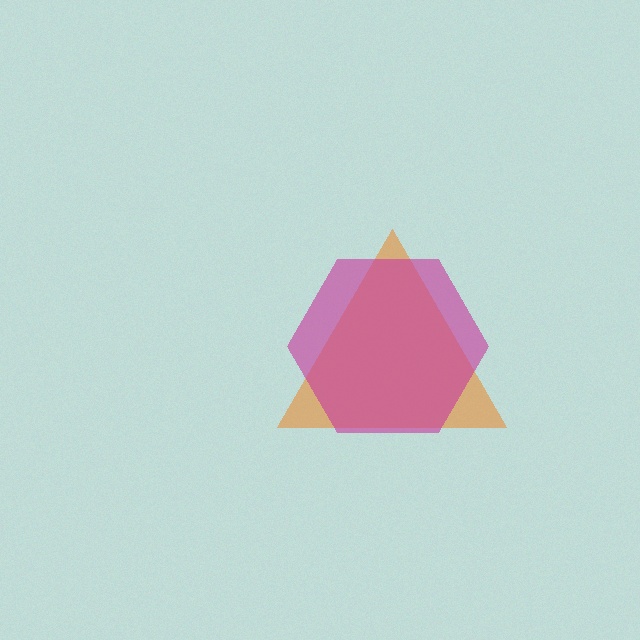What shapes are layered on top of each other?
The layered shapes are: an orange triangle, a magenta hexagon.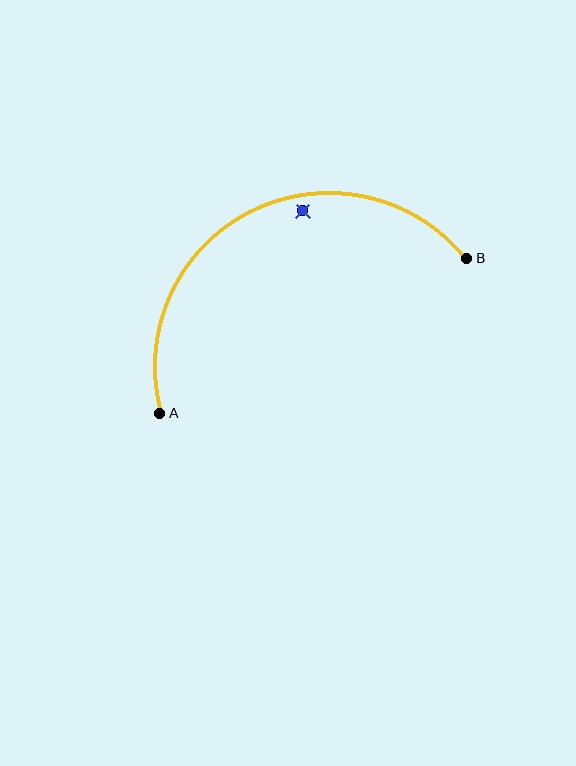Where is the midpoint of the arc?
The arc midpoint is the point on the curve farthest from the straight line joining A and B. It sits above that line.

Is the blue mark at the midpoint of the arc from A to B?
No — the blue mark does not lie on the arc at all. It sits slightly inside the curve.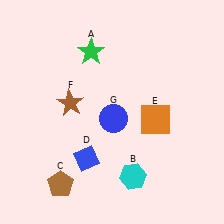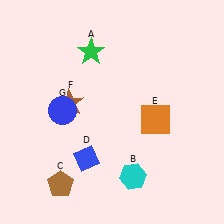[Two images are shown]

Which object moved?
The blue circle (G) moved left.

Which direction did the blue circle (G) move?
The blue circle (G) moved left.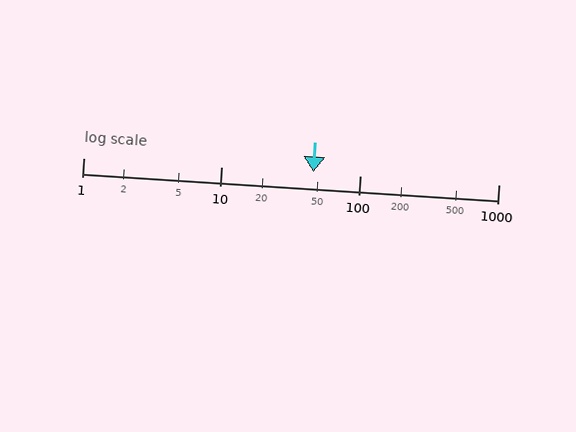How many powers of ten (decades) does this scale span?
The scale spans 3 decades, from 1 to 1000.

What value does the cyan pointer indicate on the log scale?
The pointer indicates approximately 46.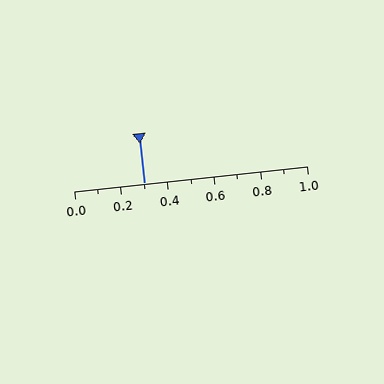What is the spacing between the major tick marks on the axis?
The major ticks are spaced 0.2 apart.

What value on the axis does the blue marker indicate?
The marker indicates approximately 0.3.